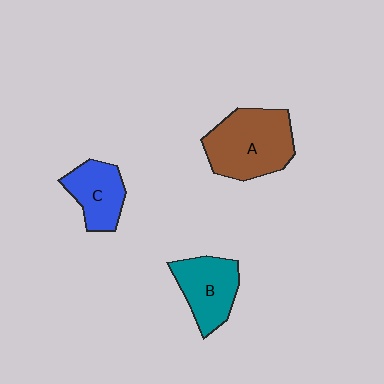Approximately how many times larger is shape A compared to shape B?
Approximately 1.4 times.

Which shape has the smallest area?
Shape C (blue).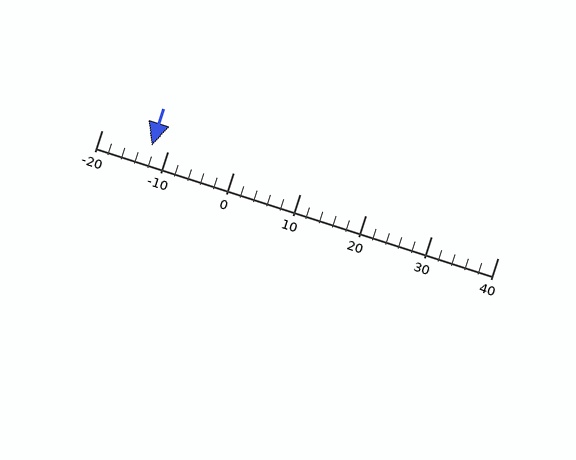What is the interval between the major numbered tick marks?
The major tick marks are spaced 10 units apart.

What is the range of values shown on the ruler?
The ruler shows values from -20 to 40.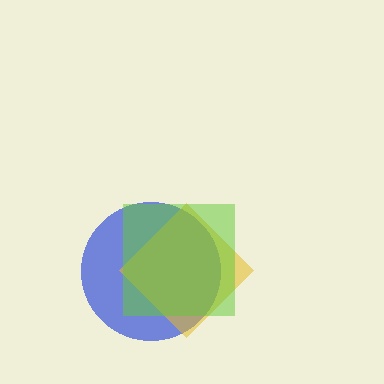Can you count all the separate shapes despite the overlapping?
Yes, there are 3 separate shapes.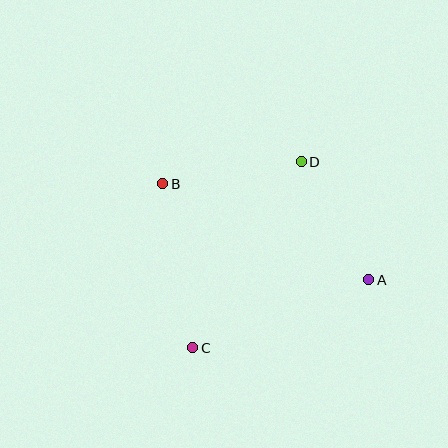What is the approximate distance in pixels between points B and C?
The distance between B and C is approximately 166 pixels.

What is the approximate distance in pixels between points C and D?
The distance between C and D is approximately 215 pixels.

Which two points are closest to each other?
Points A and D are closest to each other.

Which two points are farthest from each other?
Points A and B are farthest from each other.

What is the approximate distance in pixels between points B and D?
The distance between B and D is approximately 141 pixels.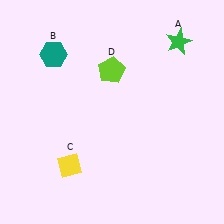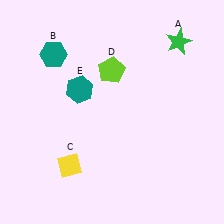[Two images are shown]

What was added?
A teal hexagon (E) was added in Image 2.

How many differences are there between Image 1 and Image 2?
There is 1 difference between the two images.